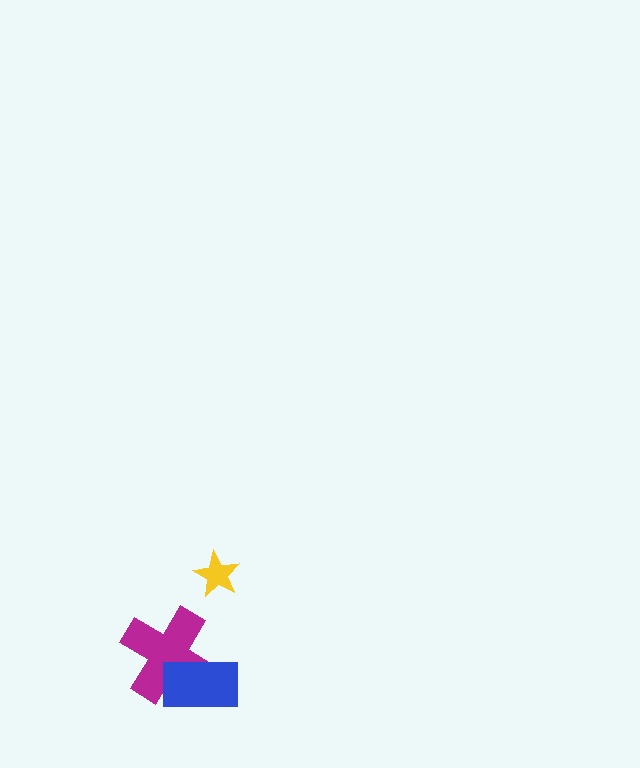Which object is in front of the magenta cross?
The blue rectangle is in front of the magenta cross.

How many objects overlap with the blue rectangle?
1 object overlaps with the blue rectangle.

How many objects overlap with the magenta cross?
1 object overlaps with the magenta cross.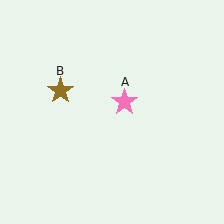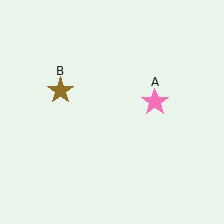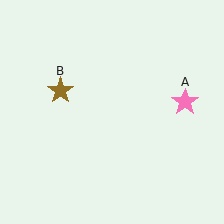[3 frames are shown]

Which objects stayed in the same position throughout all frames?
Brown star (object B) remained stationary.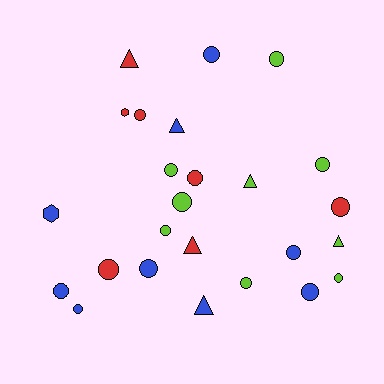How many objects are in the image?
There are 25 objects.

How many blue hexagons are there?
There is 1 blue hexagon.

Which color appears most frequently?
Lime, with 9 objects.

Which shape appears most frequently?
Circle, with 17 objects.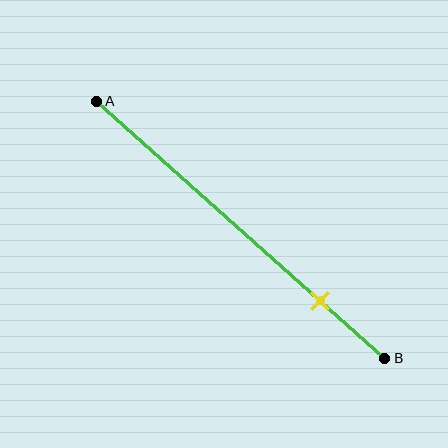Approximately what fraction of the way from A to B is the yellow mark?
The yellow mark is approximately 80% of the way from A to B.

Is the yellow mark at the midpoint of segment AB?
No, the mark is at about 80% from A, not at the 50% midpoint.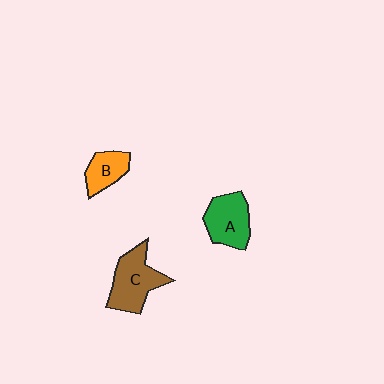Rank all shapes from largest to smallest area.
From largest to smallest: C (brown), A (green), B (orange).